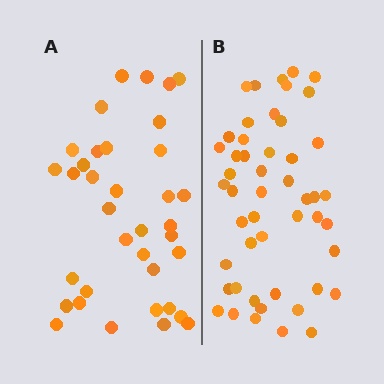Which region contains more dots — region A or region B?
Region B (the right region) has more dots.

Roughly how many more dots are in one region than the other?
Region B has approximately 15 more dots than region A.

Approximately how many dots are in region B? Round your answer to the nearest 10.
About 50 dots. (The exact count is 49, which rounds to 50.)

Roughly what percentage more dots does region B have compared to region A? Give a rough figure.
About 35% more.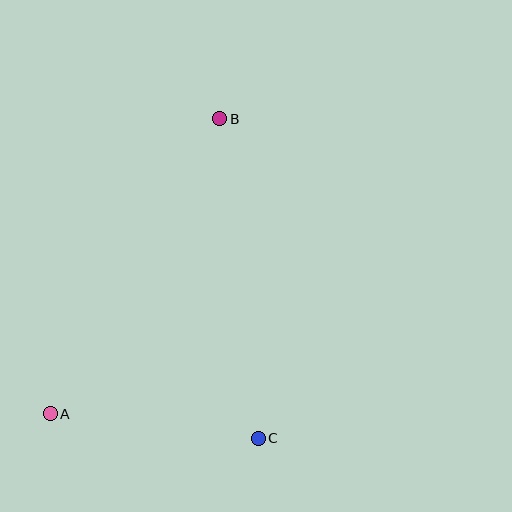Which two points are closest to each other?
Points A and C are closest to each other.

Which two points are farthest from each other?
Points A and B are farthest from each other.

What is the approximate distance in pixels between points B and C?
The distance between B and C is approximately 322 pixels.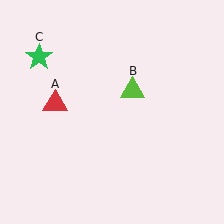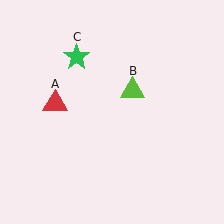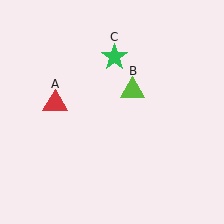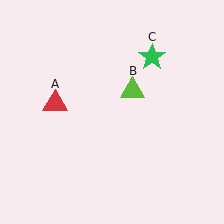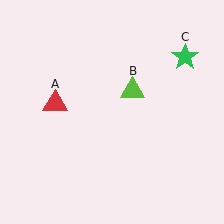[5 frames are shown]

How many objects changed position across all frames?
1 object changed position: green star (object C).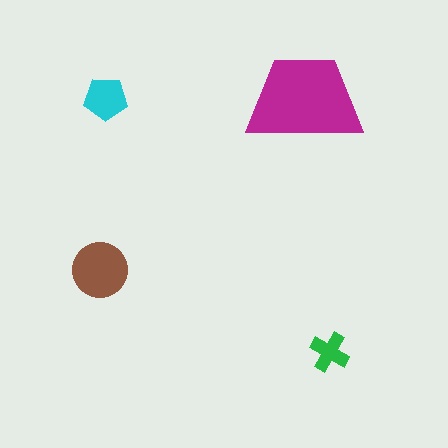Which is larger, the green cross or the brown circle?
The brown circle.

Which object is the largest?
The magenta trapezoid.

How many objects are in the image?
There are 4 objects in the image.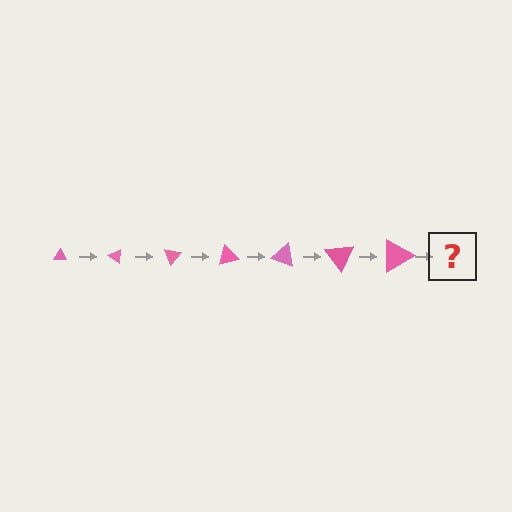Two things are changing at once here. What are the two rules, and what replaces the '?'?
The two rules are that the triangle grows larger each step and it rotates 35 degrees each step. The '?' should be a triangle, larger than the previous one and rotated 245 degrees from the start.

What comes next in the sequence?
The next element should be a triangle, larger than the previous one and rotated 245 degrees from the start.